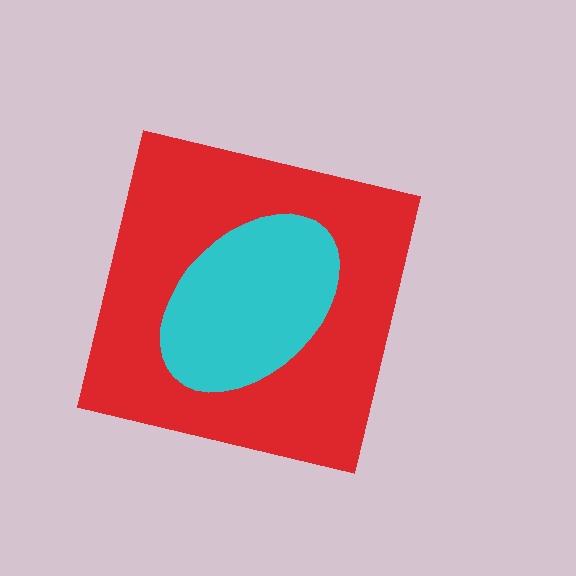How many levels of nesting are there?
2.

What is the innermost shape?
The cyan ellipse.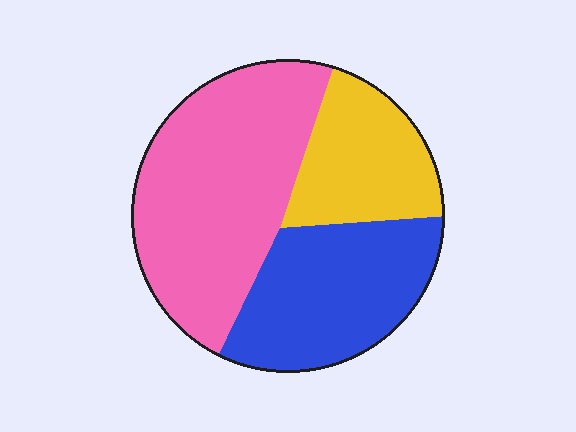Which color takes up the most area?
Pink, at roughly 45%.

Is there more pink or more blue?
Pink.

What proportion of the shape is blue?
Blue takes up about one third (1/3) of the shape.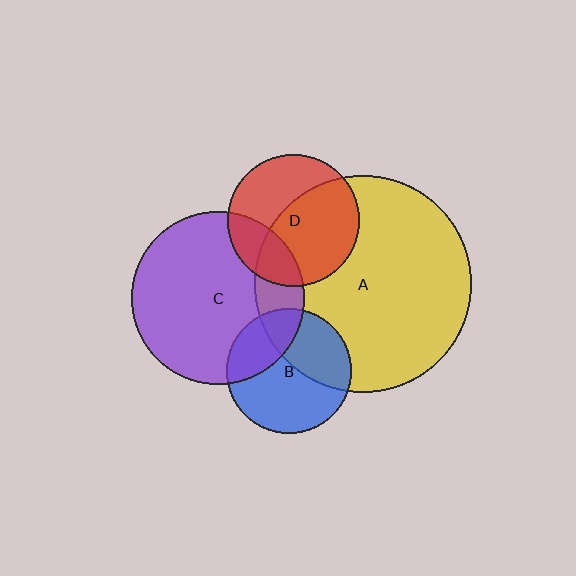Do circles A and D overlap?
Yes.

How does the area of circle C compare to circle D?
Approximately 1.7 times.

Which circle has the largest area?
Circle A (yellow).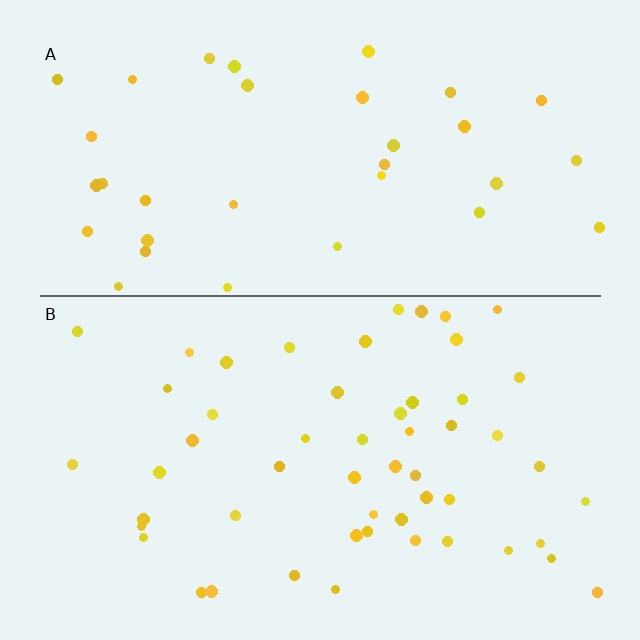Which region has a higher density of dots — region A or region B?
B (the bottom).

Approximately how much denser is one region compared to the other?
Approximately 1.5× — region B over region A.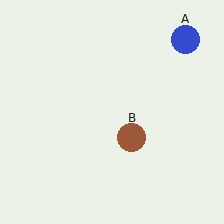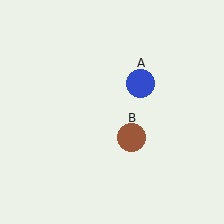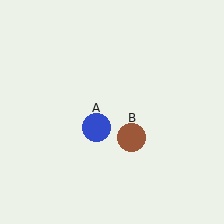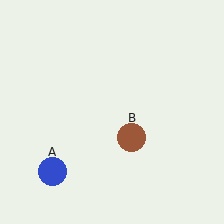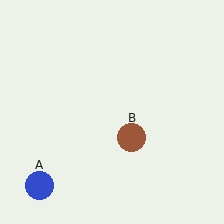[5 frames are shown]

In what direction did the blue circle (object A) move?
The blue circle (object A) moved down and to the left.